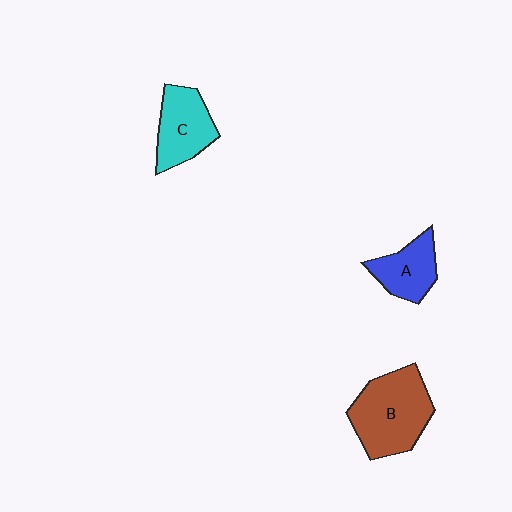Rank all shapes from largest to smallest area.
From largest to smallest: B (brown), C (cyan), A (blue).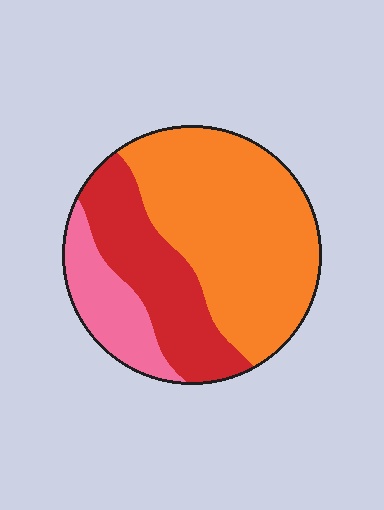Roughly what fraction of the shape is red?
Red takes up between a quarter and a half of the shape.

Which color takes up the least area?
Pink, at roughly 15%.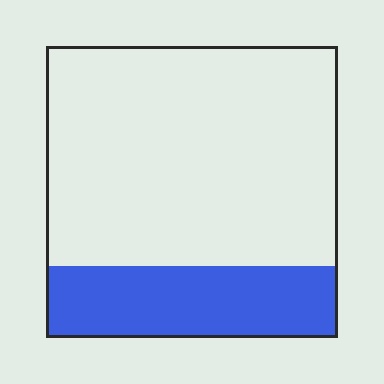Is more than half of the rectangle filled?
No.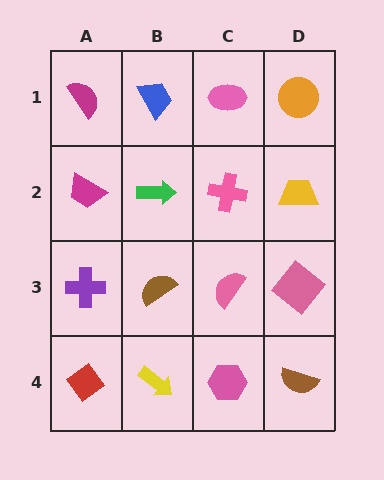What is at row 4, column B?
A yellow arrow.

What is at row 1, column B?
A blue trapezoid.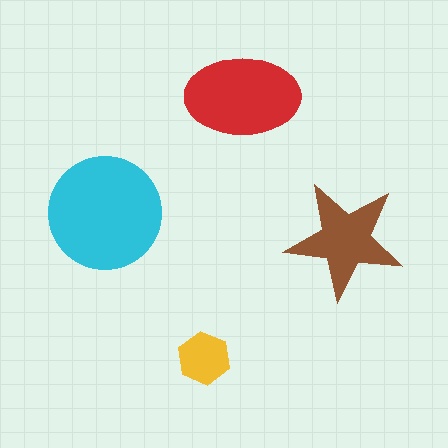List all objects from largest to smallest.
The cyan circle, the red ellipse, the brown star, the yellow hexagon.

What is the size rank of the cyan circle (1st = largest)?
1st.